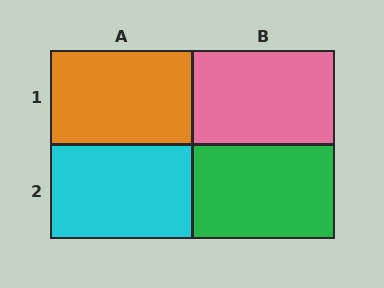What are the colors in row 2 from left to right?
Cyan, green.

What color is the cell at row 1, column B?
Pink.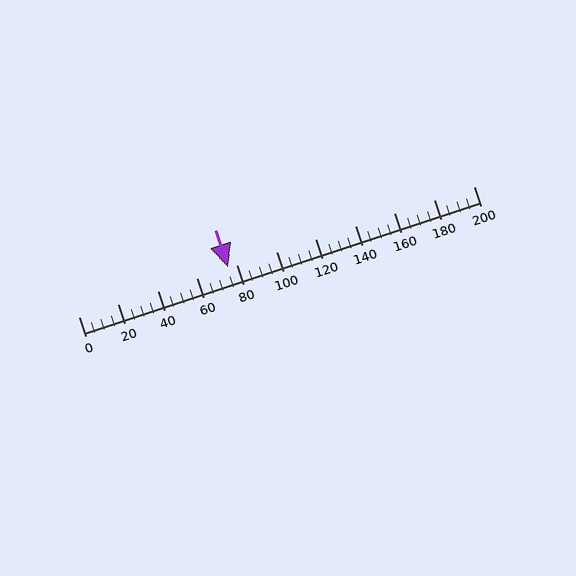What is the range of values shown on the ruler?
The ruler shows values from 0 to 200.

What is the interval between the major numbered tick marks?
The major tick marks are spaced 20 units apart.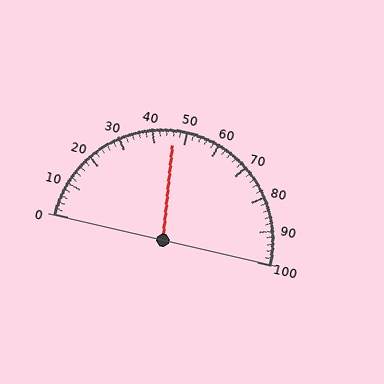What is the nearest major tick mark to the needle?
The nearest major tick mark is 50.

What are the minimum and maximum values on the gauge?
The gauge ranges from 0 to 100.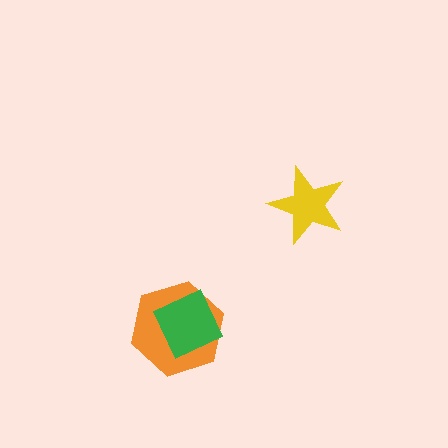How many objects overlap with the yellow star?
0 objects overlap with the yellow star.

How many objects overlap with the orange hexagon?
1 object overlaps with the orange hexagon.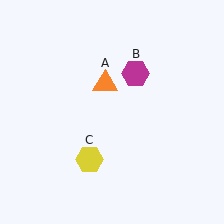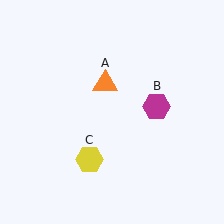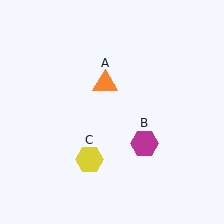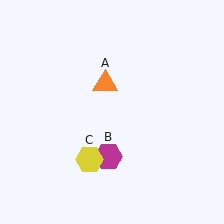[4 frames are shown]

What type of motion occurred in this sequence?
The magenta hexagon (object B) rotated clockwise around the center of the scene.